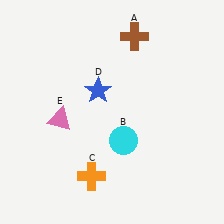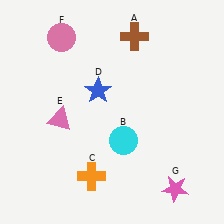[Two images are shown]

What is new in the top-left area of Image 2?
A pink circle (F) was added in the top-left area of Image 2.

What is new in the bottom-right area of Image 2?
A pink star (G) was added in the bottom-right area of Image 2.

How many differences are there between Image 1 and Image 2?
There are 2 differences between the two images.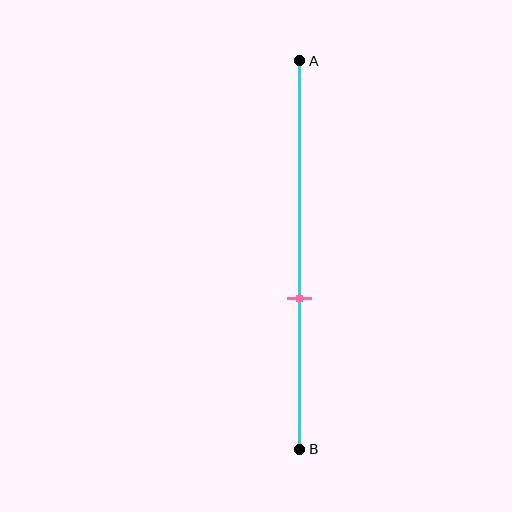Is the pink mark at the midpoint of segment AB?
No, the mark is at about 60% from A, not at the 50% midpoint.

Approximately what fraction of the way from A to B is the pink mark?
The pink mark is approximately 60% of the way from A to B.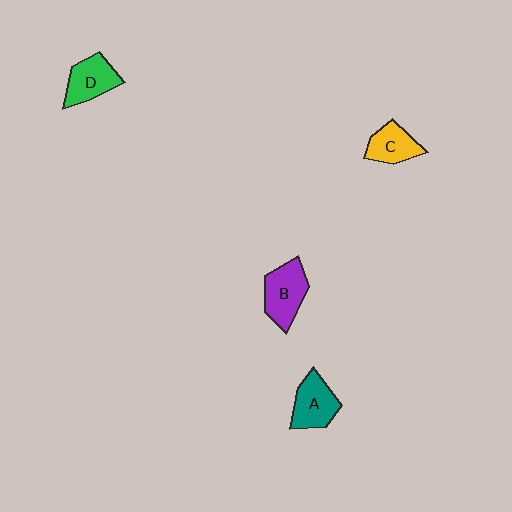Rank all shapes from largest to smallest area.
From largest to smallest: B (purple), A (teal), D (green), C (yellow).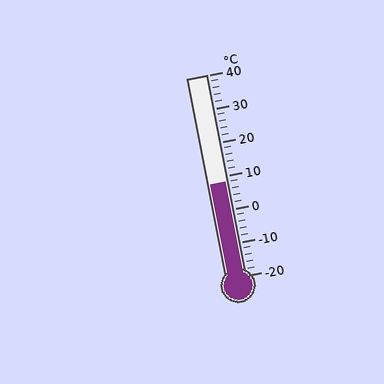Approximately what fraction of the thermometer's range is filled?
The thermometer is filled to approximately 45% of its range.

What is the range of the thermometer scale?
The thermometer scale ranges from -20°C to 40°C.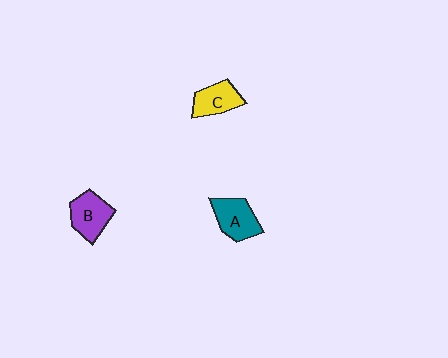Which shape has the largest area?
Shape A (teal).